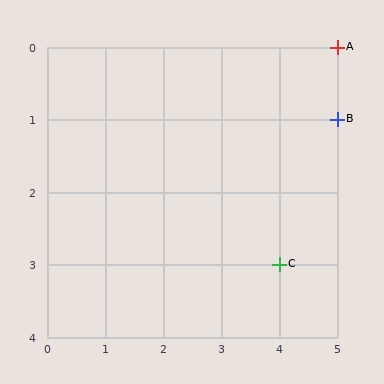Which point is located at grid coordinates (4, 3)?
Point C is at (4, 3).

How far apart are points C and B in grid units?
Points C and B are 1 column and 2 rows apart (about 2.2 grid units diagonally).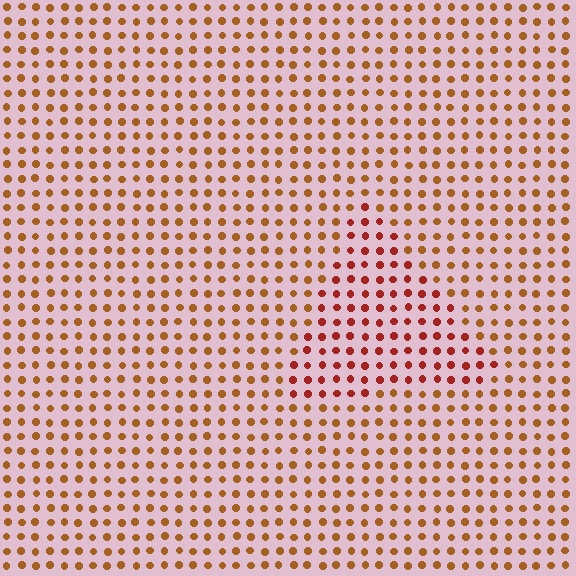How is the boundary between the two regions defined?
The boundary is defined purely by a slight shift in hue (about 28 degrees). Spacing, size, and orientation are identical on both sides.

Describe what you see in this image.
The image is filled with small brown elements in a uniform arrangement. A triangle-shaped region is visible where the elements are tinted to a slightly different hue, forming a subtle color boundary.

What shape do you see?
I see a triangle.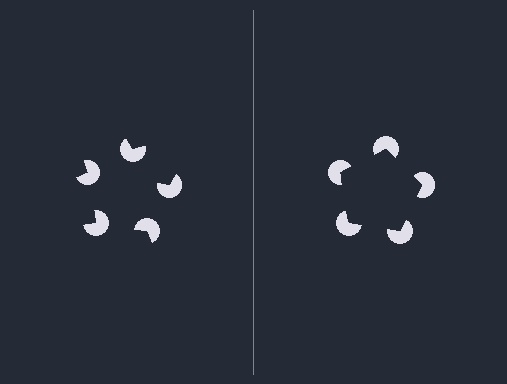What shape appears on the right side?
An illusory pentagon.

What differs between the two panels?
The pac-man discs are positioned identically on both sides; only the wedge orientations differ. On the right they align to a pentagon; on the left they are misaligned.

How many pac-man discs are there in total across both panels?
10 — 5 on each side.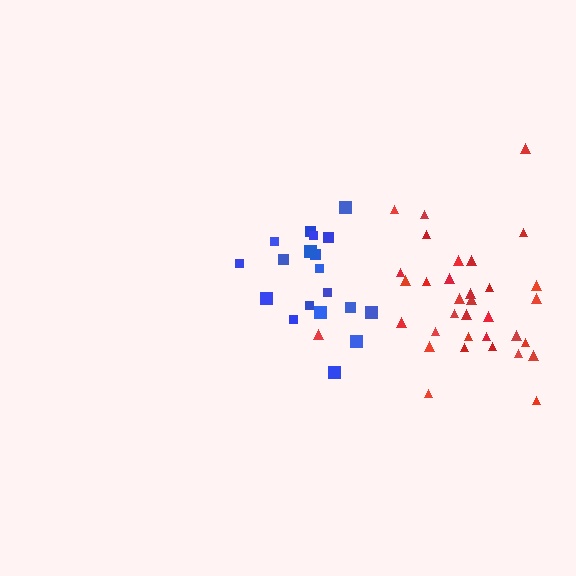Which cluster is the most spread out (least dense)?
Blue.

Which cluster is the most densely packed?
Red.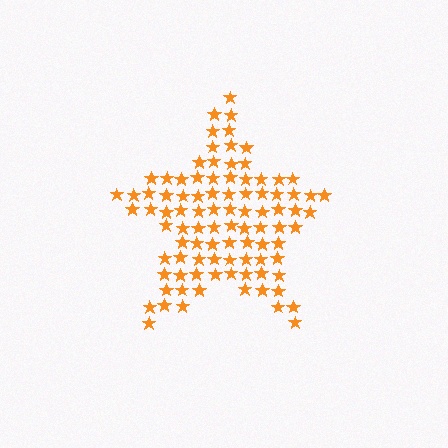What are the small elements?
The small elements are stars.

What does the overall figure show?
The overall figure shows a star.